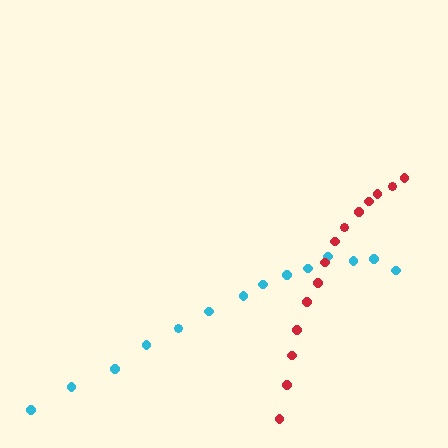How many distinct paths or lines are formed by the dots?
There are 2 distinct paths.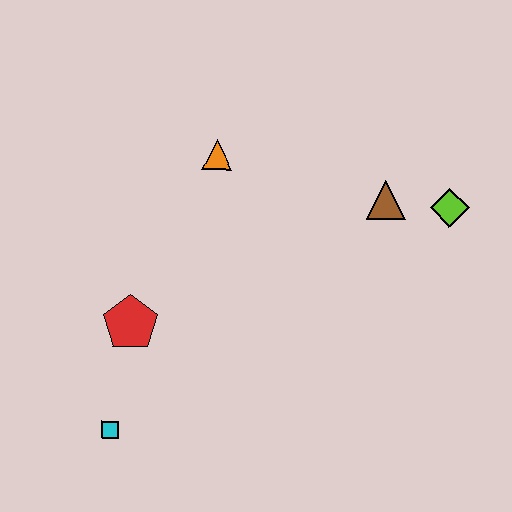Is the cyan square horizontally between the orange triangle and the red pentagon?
No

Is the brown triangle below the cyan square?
No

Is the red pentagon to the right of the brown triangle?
No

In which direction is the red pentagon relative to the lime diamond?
The red pentagon is to the left of the lime diamond.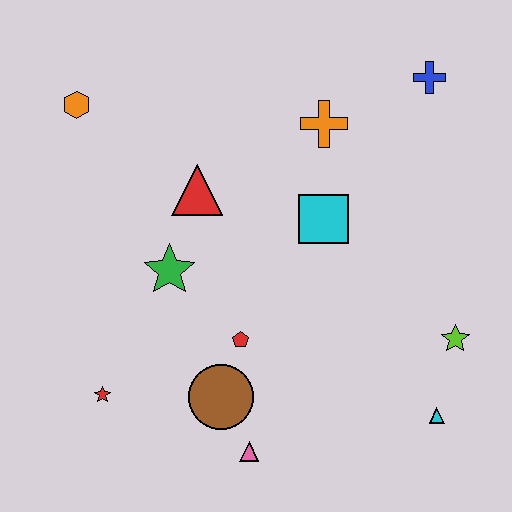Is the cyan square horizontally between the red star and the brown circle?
No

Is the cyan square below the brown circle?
No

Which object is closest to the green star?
The red triangle is closest to the green star.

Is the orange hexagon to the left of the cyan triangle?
Yes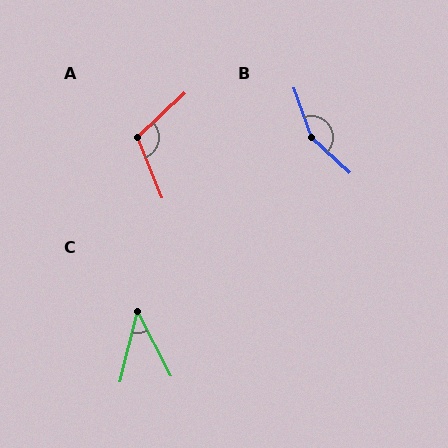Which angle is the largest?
B, at approximately 152 degrees.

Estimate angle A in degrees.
Approximately 111 degrees.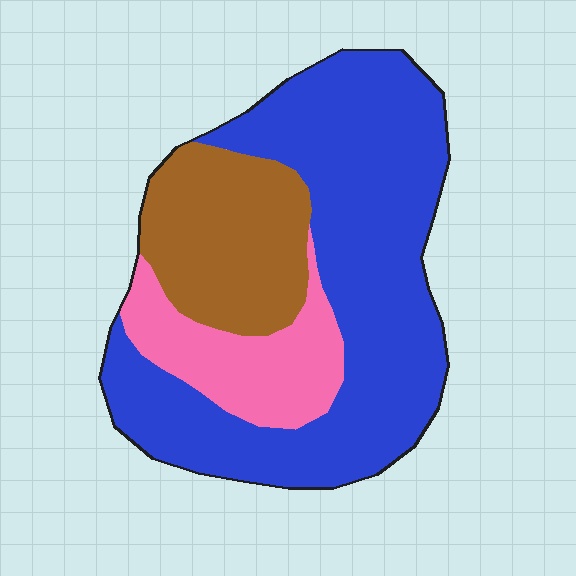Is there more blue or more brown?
Blue.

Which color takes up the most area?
Blue, at roughly 60%.